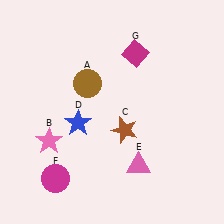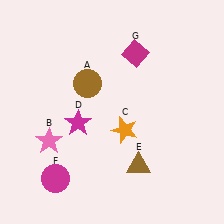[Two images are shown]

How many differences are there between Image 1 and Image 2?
There are 3 differences between the two images.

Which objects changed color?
C changed from brown to orange. D changed from blue to magenta. E changed from pink to brown.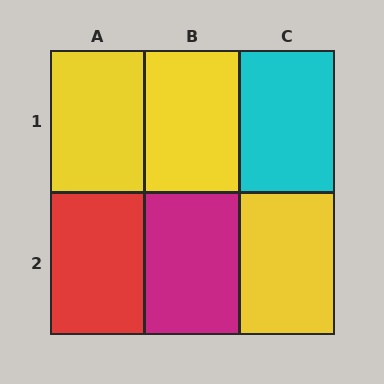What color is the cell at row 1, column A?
Yellow.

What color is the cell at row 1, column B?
Yellow.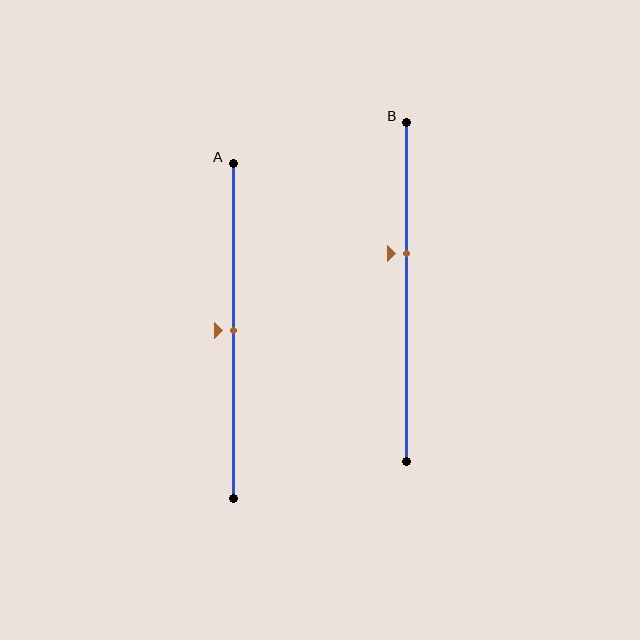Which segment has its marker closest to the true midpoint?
Segment A has its marker closest to the true midpoint.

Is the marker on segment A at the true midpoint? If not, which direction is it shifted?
Yes, the marker on segment A is at the true midpoint.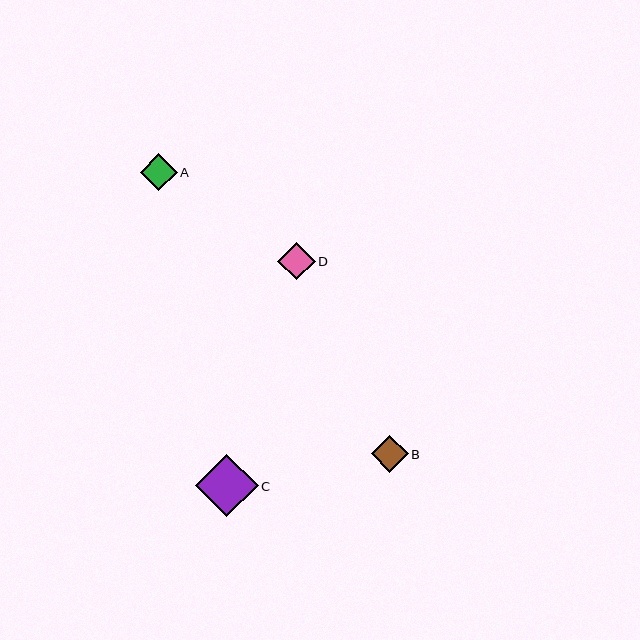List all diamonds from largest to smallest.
From largest to smallest: C, D, B, A.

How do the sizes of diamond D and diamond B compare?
Diamond D and diamond B are approximately the same size.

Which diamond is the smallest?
Diamond A is the smallest with a size of approximately 37 pixels.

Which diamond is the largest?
Diamond C is the largest with a size of approximately 62 pixels.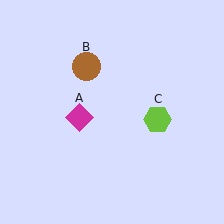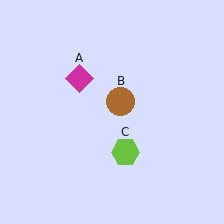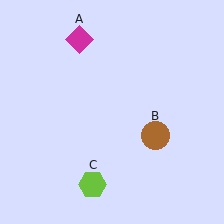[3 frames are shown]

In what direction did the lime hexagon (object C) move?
The lime hexagon (object C) moved down and to the left.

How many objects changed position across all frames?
3 objects changed position: magenta diamond (object A), brown circle (object B), lime hexagon (object C).